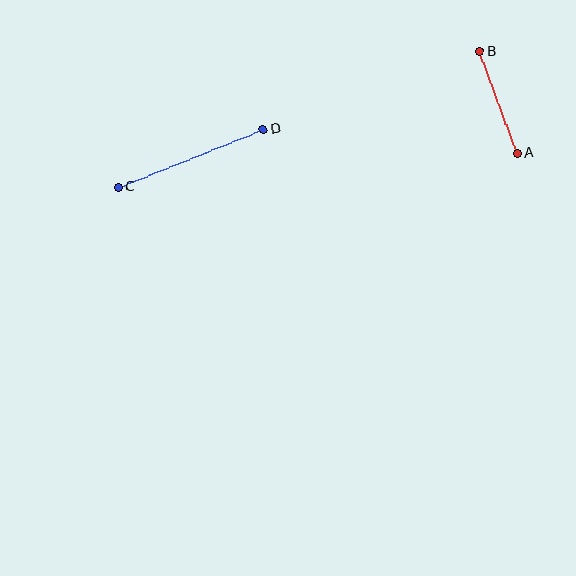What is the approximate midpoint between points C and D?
The midpoint is at approximately (191, 158) pixels.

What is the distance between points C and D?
The distance is approximately 156 pixels.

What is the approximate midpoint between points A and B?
The midpoint is at approximately (498, 102) pixels.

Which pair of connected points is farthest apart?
Points C and D are farthest apart.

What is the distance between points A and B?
The distance is approximately 109 pixels.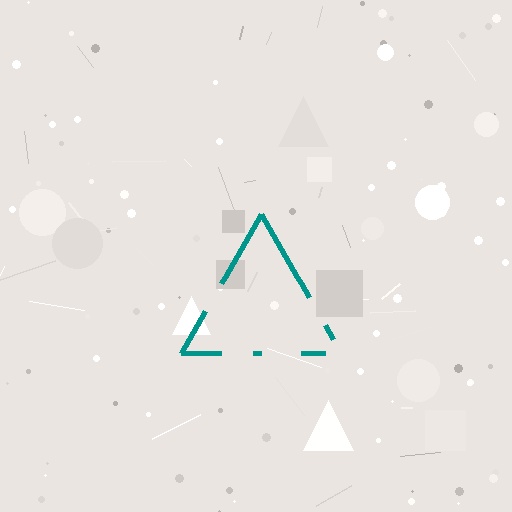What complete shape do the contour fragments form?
The contour fragments form a triangle.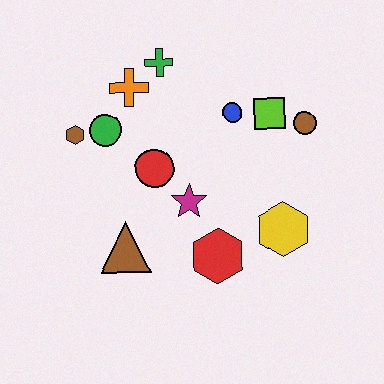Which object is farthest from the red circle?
The brown circle is farthest from the red circle.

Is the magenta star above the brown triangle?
Yes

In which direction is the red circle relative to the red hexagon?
The red circle is above the red hexagon.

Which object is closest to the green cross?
The orange cross is closest to the green cross.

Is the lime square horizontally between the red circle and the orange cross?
No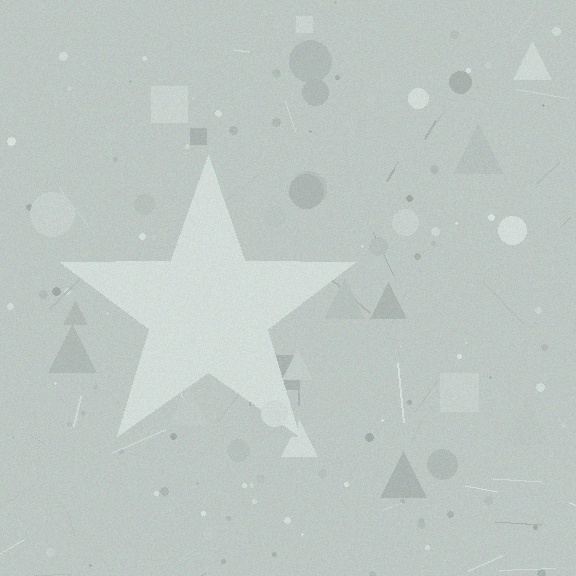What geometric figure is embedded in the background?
A star is embedded in the background.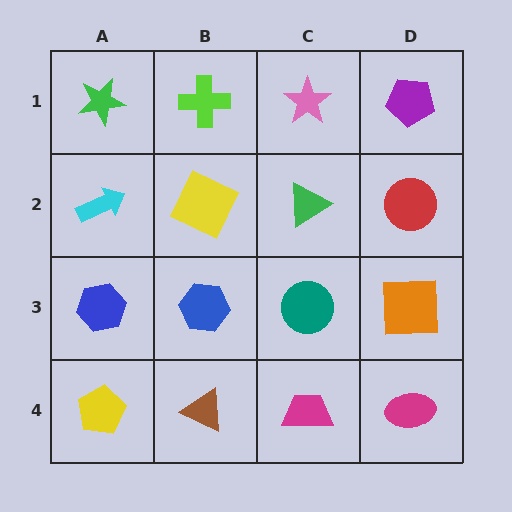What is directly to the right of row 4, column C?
A magenta ellipse.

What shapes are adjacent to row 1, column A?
A cyan arrow (row 2, column A), a lime cross (row 1, column B).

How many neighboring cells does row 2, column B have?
4.